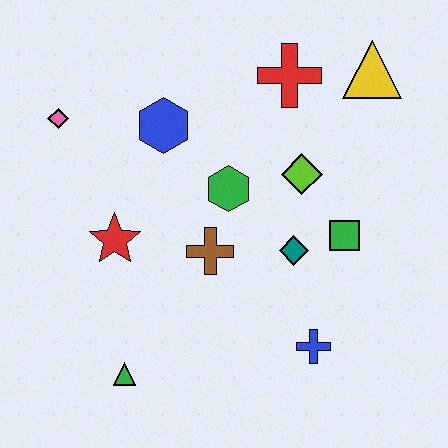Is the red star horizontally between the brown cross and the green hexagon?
No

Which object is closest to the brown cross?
The green hexagon is closest to the brown cross.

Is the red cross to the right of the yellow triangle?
No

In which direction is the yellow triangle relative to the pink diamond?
The yellow triangle is to the right of the pink diamond.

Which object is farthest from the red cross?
The green triangle is farthest from the red cross.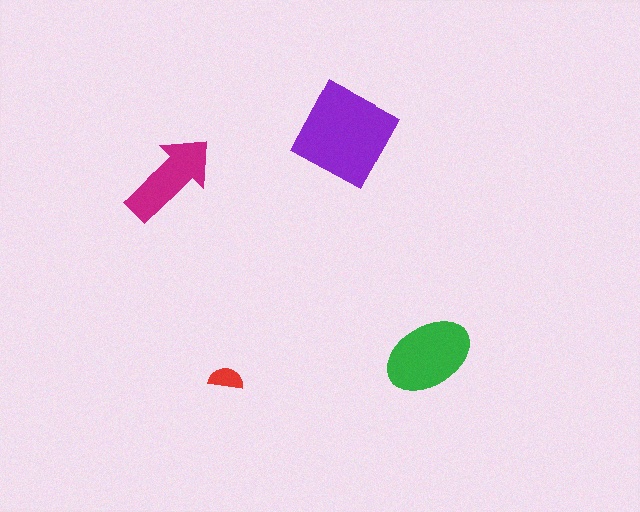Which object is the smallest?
The red semicircle.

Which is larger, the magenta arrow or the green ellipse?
The green ellipse.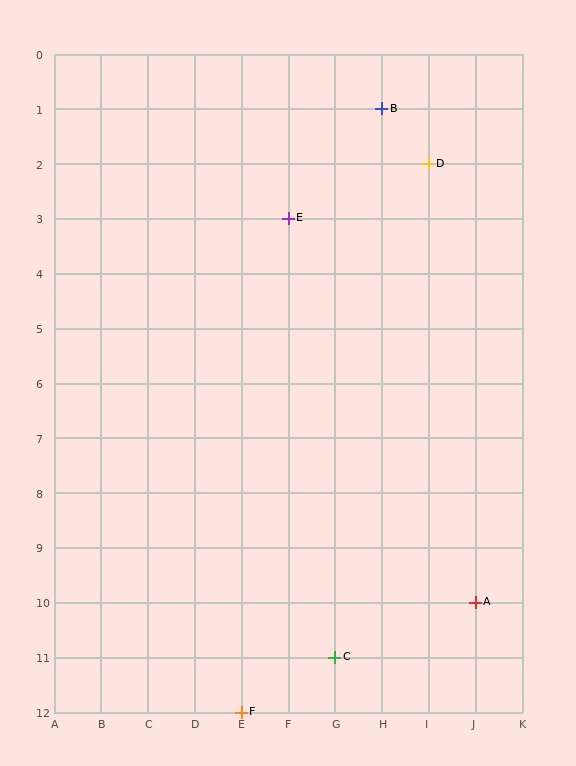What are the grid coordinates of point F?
Point F is at grid coordinates (E, 12).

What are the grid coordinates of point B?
Point B is at grid coordinates (H, 1).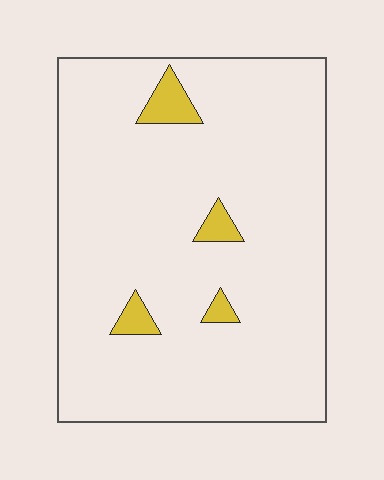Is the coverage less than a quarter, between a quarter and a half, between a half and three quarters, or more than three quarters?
Less than a quarter.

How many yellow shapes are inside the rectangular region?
4.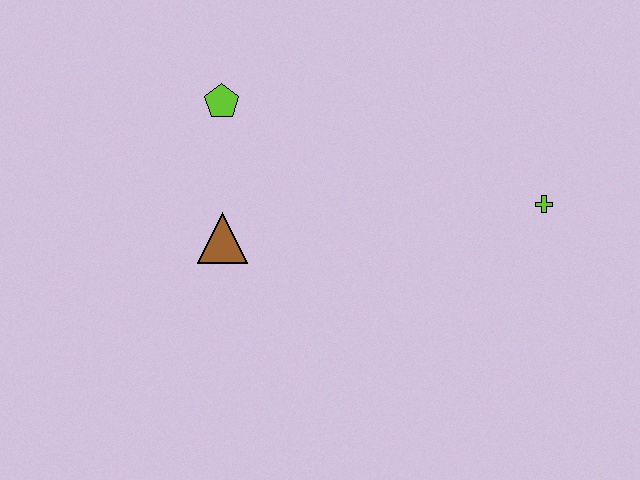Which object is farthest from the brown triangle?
The lime cross is farthest from the brown triangle.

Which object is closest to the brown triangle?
The lime pentagon is closest to the brown triangle.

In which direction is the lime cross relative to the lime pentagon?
The lime cross is to the right of the lime pentagon.